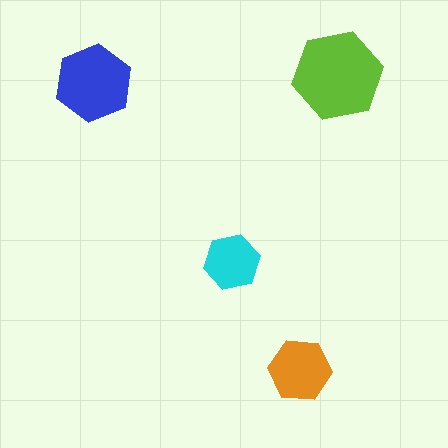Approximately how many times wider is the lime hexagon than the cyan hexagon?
About 1.5 times wider.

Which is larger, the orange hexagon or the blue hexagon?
The blue one.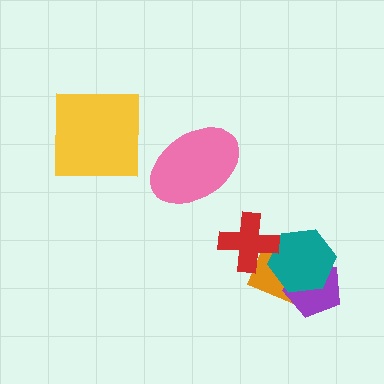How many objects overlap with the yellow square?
0 objects overlap with the yellow square.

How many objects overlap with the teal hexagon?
3 objects overlap with the teal hexagon.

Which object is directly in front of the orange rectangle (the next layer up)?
The purple pentagon is directly in front of the orange rectangle.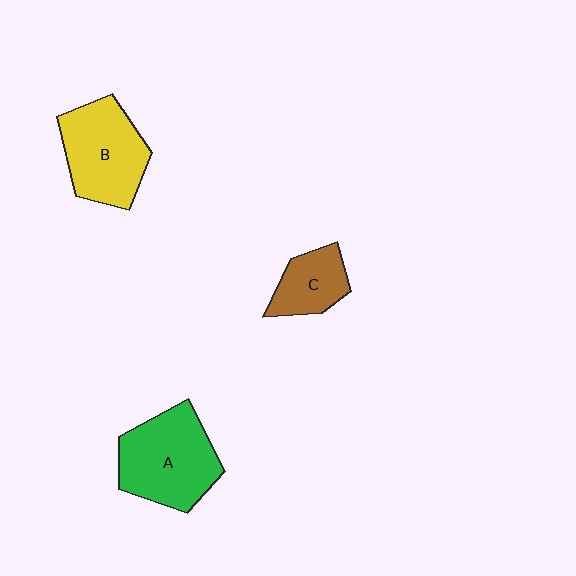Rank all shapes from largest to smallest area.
From largest to smallest: A (green), B (yellow), C (brown).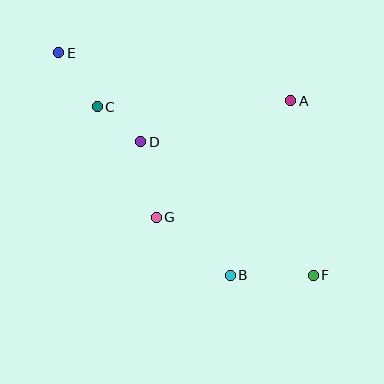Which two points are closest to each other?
Points C and D are closest to each other.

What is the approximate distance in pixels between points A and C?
The distance between A and C is approximately 193 pixels.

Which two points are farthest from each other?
Points E and F are farthest from each other.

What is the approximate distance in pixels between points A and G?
The distance between A and G is approximately 178 pixels.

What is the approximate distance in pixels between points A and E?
The distance between A and E is approximately 237 pixels.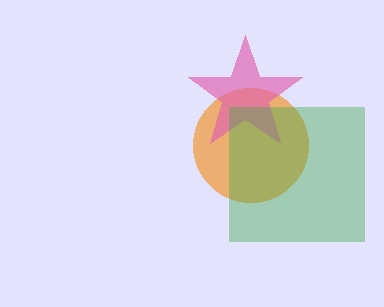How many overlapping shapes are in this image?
There are 3 overlapping shapes in the image.